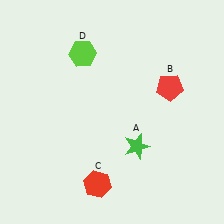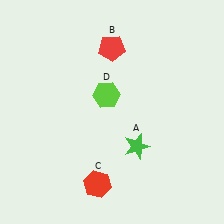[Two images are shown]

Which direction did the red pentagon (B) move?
The red pentagon (B) moved left.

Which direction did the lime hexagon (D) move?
The lime hexagon (D) moved down.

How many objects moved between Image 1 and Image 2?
2 objects moved between the two images.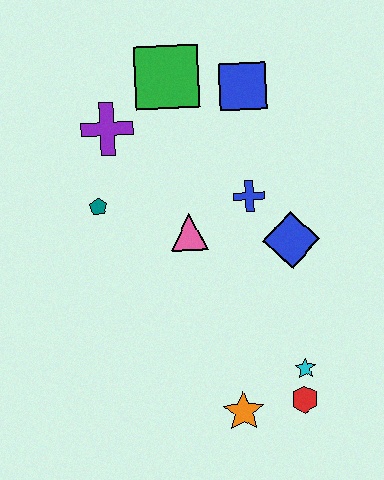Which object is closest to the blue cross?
The blue diamond is closest to the blue cross.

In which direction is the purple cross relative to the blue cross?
The purple cross is to the left of the blue cross.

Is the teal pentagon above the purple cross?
No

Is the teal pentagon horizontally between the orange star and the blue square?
No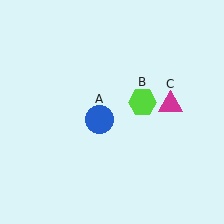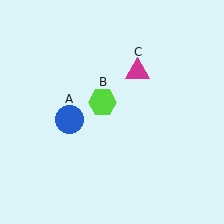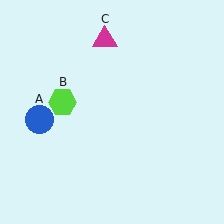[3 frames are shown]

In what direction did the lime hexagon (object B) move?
The lime hexagon (object B) moved left.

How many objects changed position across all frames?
3 objects changed position: blue circle (object A), lime hexagon (object B), magenta triangle (object C).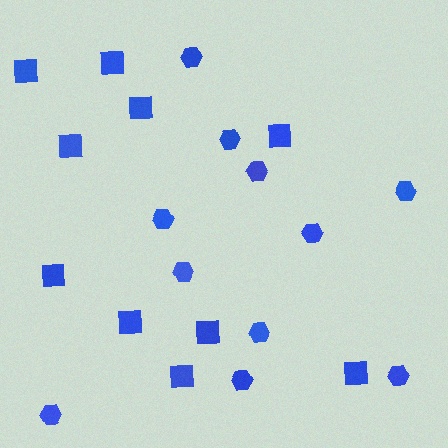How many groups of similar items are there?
There are 2 groups: one group of squares (10) and one group of hexagons (11).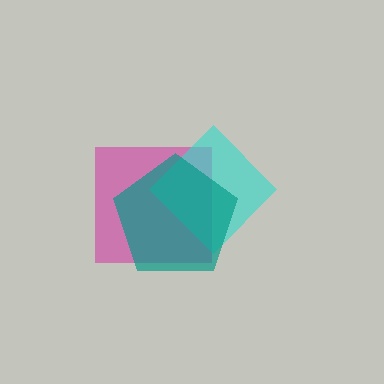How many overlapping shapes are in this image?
There are 3 overlapping shapes in the image.